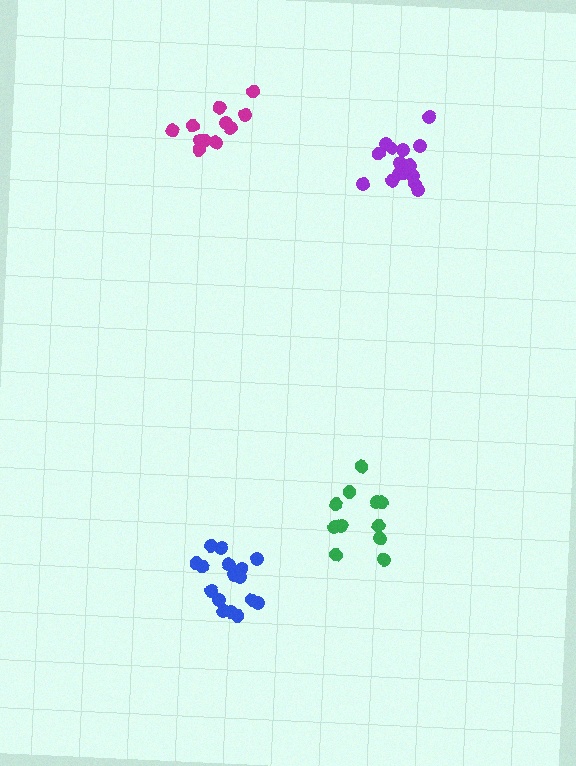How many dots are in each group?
Group 1: 11 dots, Group 2: 17 dots, Group 3: 16 dots, Group 4: 11 dots (55 total).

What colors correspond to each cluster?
The clusters are colored: green, blue, purple, magenta.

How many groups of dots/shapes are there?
There are 4 groups.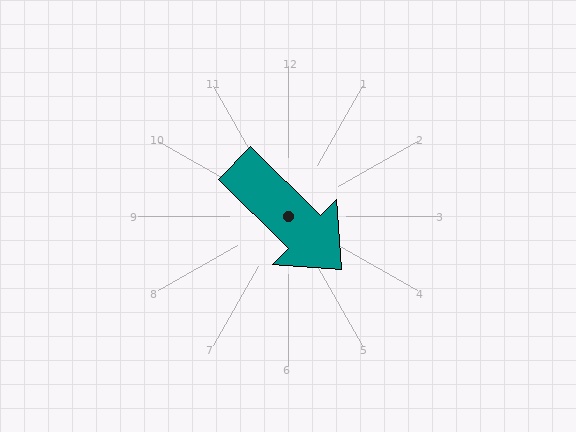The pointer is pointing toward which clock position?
Roughly 4 o'clock.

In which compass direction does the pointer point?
Southeast.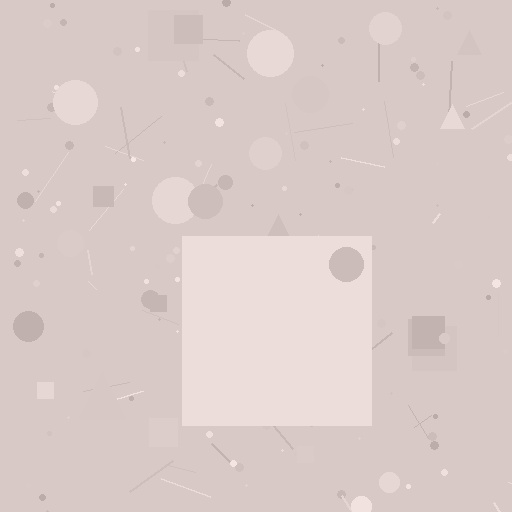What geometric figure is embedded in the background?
A square is embedded in the background.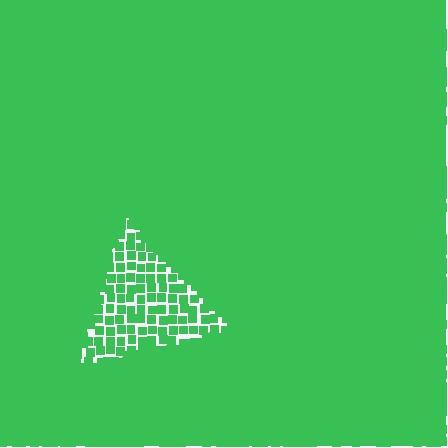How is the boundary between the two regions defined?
The boundary is defined by a change in element density (approximately 2.9x ratio). All elements are the same color, size, and shape.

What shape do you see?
I see a triangle.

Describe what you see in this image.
The image contains small green elements arranged at two different densities. A triangle-shaped region is visible where the elements are less densely packed than the surrounding area.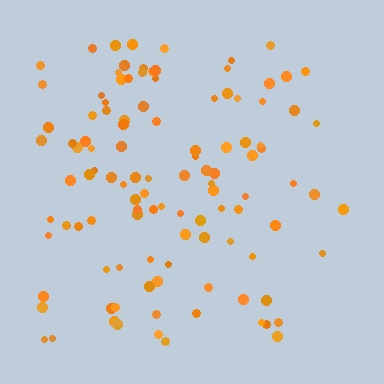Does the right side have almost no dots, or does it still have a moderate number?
Still a moderate number, just noticeably fewer than the left.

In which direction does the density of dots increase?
From right to left, with the left side densest.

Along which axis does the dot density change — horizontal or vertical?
Horizontal.